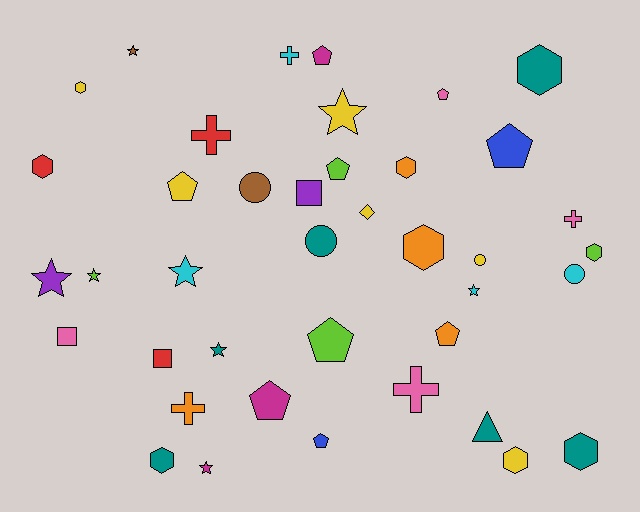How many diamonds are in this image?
There is 1 diamond.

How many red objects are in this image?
There are 3 red objects.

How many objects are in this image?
There are 40 objects.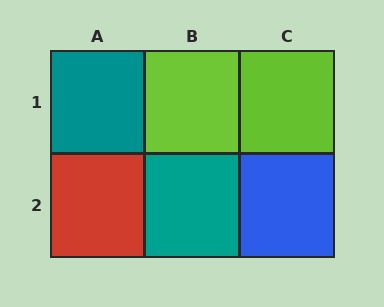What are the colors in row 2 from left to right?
Red, teal, blue.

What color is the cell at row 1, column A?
Teal.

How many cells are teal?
2 cells are teal.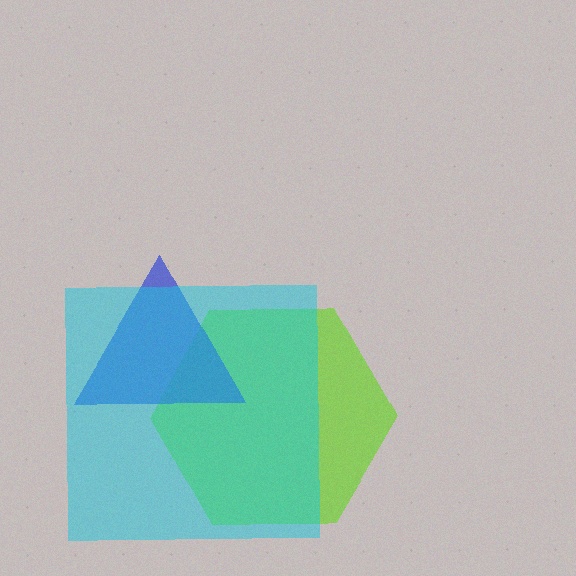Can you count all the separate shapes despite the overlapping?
Yes, there are 3 separate shapes.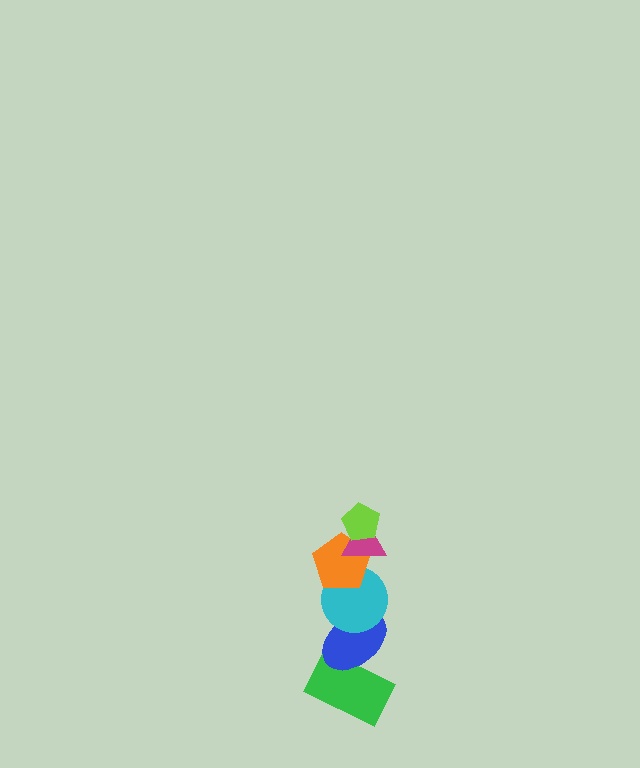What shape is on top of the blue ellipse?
The cyan circle is on top of the blue ellipse.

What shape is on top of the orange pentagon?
The magenta triangle is on top of the orange pentagon.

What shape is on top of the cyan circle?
The orange pentagon is on top of the cyan circle.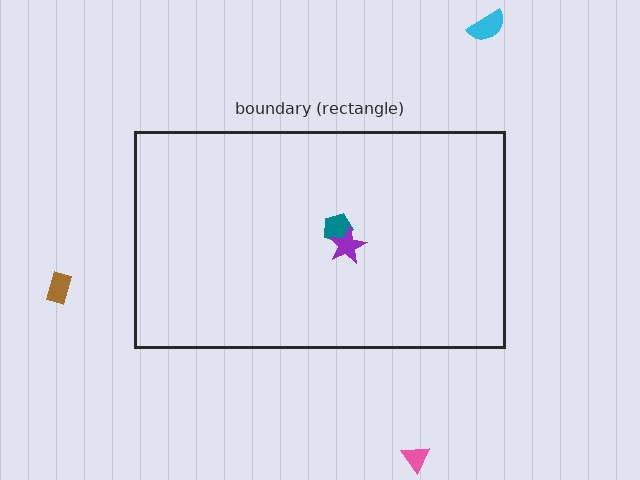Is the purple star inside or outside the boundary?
Inside.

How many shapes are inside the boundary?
2 inside, 3 outside.